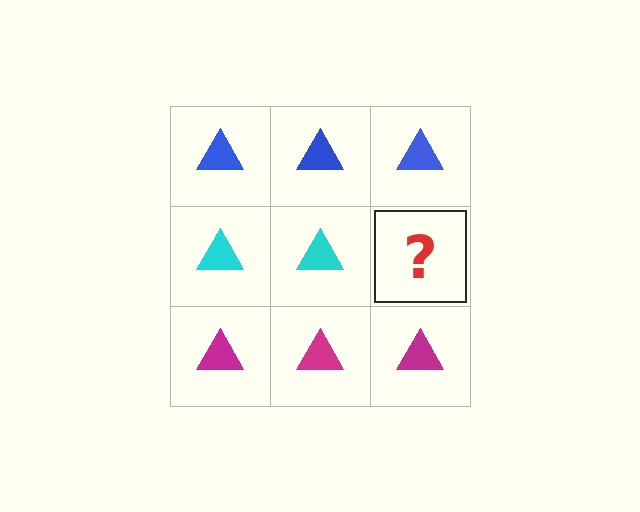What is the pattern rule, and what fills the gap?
The rule is that each row has a consistent color. The gap should be filled with a cyan triangle.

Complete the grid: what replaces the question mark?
The question mark should be replaced with a cyan triangle.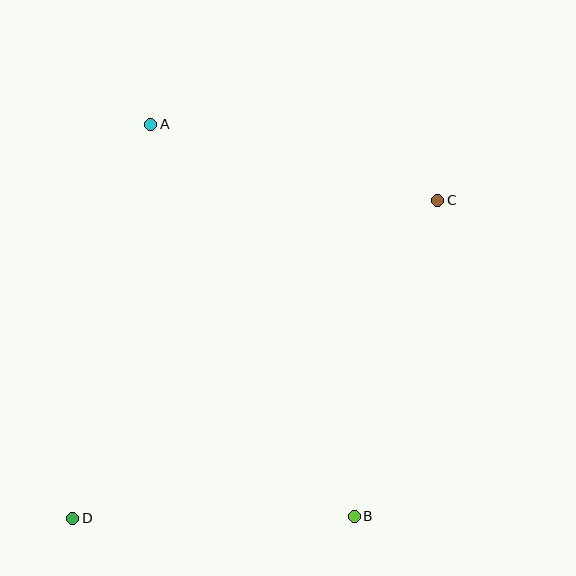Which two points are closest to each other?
Points B and D are closest to each other.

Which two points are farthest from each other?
Points C and D are farthest from each other.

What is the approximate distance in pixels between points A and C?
The distance between A and C is approximately 297 pixels.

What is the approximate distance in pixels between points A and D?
The distance between A and D is approximately 402 pixels.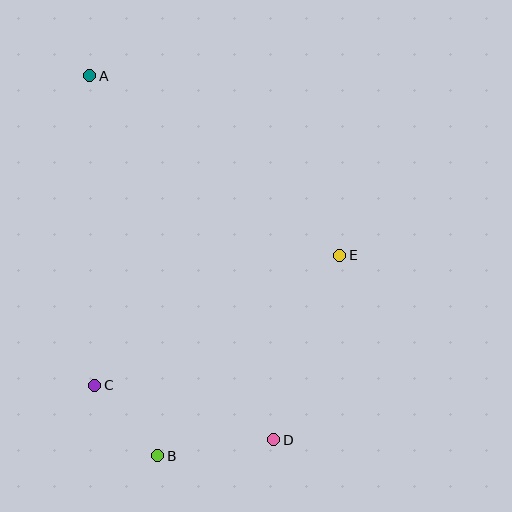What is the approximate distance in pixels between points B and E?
The distance between B and E is approximately 271 pixels.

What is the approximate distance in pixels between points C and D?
The distance between C and D is approximately 187 pixels.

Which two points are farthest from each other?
Points A and D are farthest from each other.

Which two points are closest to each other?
Points B and C are closest to each other.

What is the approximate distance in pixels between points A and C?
The distance between A and C is approximately 309 pixels.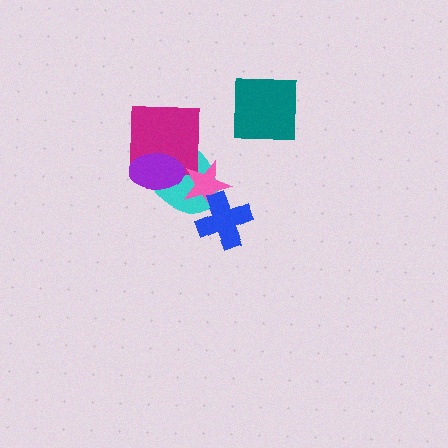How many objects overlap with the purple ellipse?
2 objects overlap with the purple ellipse.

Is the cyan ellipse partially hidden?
Yes, it is partially covered by another shape.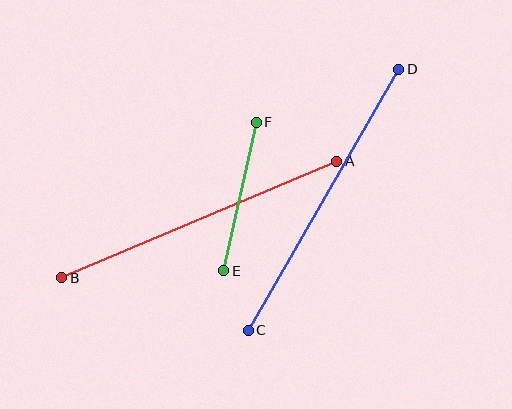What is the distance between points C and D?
The distance is approximately 301 pixels.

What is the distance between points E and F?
The distance is approximately 152 pixels.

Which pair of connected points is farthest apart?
Points C and D are farthest apart.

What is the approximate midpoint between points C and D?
The midpoint is at approximately (324, 200) pixels.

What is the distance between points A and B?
The distance is approximately 299 pixels.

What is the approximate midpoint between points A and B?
The midpoint is at approximately (199, 219) pixels.